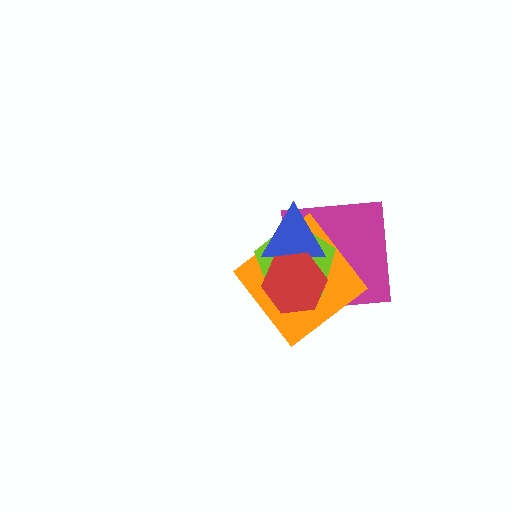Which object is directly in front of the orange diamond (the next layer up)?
The lime pentagon is directly in front of the orange diamond.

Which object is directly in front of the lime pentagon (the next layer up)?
The blue triangle is directly in front of the lime pentagon.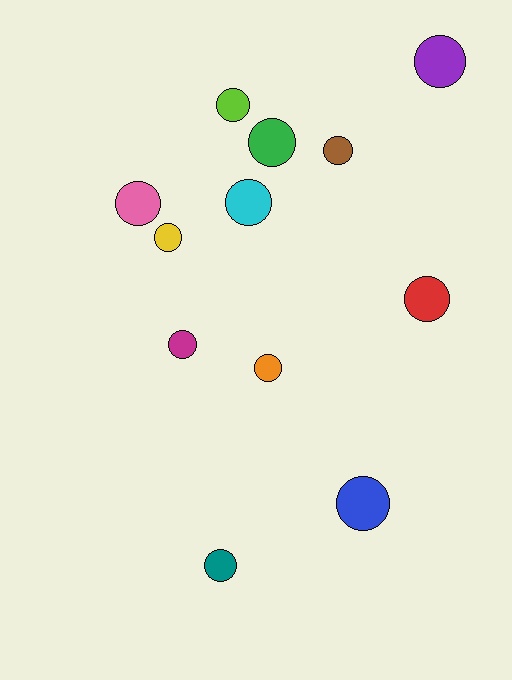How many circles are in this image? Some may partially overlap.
There are 12 circles.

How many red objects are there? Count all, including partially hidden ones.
There is 1 red object.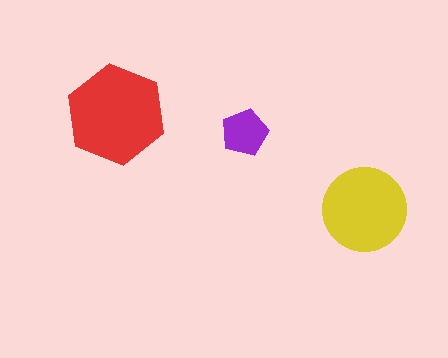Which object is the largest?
The red hexagon.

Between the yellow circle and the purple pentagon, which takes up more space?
The yellow circle.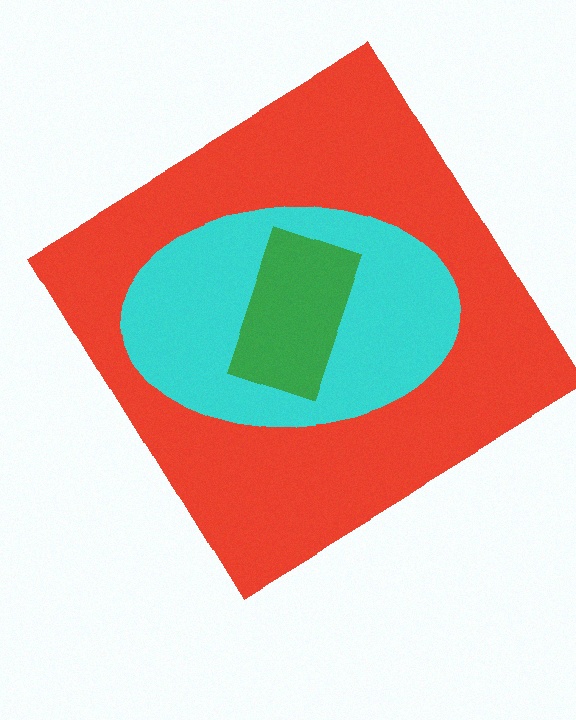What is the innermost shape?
The green rectangle.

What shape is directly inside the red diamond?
The cyan ellipse.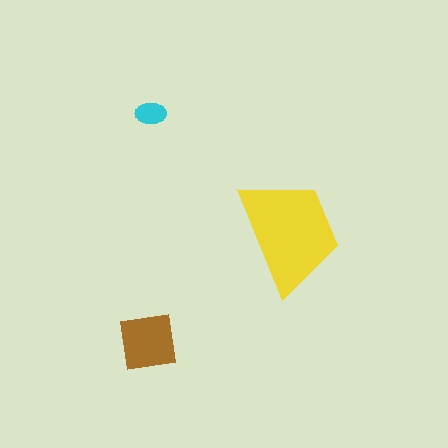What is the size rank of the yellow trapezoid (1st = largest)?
1st.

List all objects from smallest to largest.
The cyan ellipse, the brown square, the yellow trapezoid.